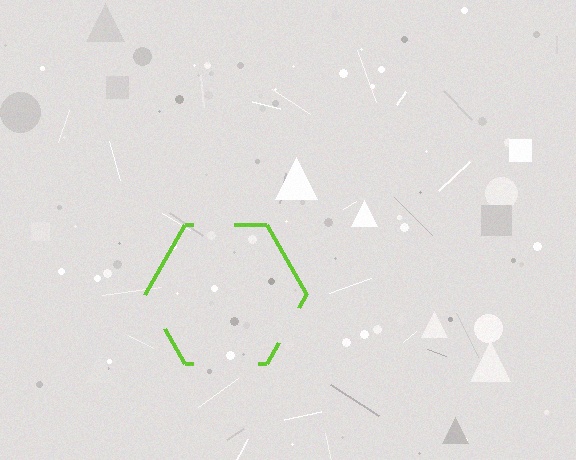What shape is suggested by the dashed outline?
The dashed outline suggests a hexagon.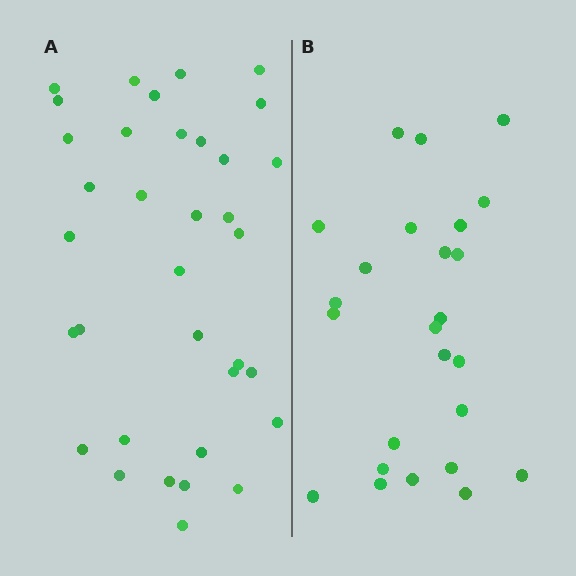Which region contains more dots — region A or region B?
Region A (the left region) has more dots.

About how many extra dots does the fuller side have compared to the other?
Region A has roughly 10 or so more dots than region B.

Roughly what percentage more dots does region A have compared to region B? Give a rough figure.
About 40% more.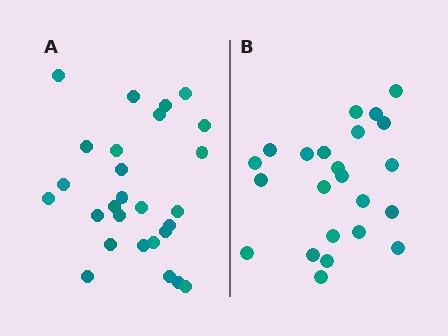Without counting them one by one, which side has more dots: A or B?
Region A (the left region) has more dots.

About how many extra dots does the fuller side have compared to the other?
Region A has about 4 more dots than region B.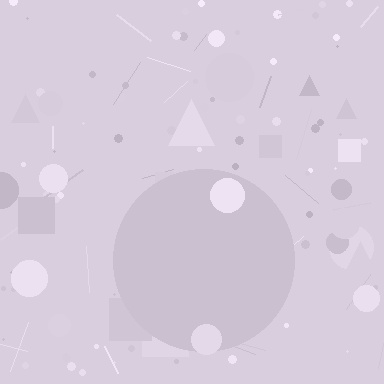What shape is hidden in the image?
A circle is hidden in the image.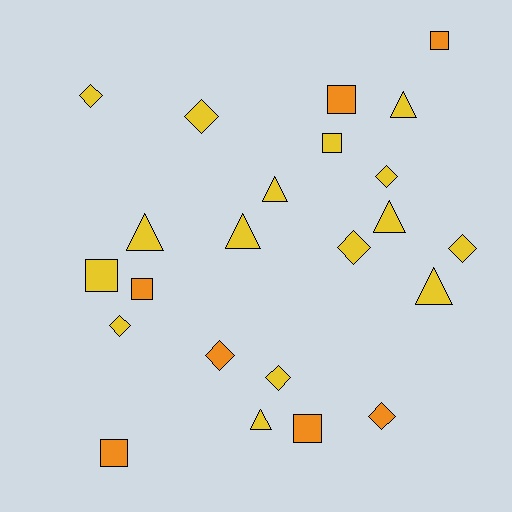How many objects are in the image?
There are 23 objects.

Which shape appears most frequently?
Diamond, with 9 objects.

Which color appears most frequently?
Yellow, with 16 objects.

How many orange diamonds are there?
There are 2 orange diamonds.